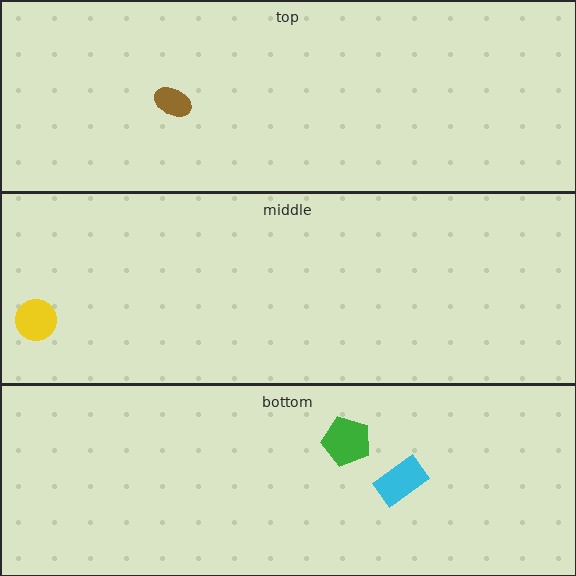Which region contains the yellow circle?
The middle region.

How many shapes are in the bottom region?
2.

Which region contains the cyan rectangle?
The bottom region.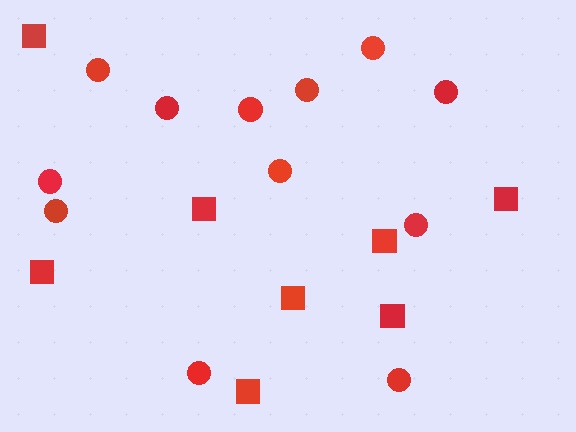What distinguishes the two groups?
There are 2 groups: one group of circles (12) and one group of squares (8).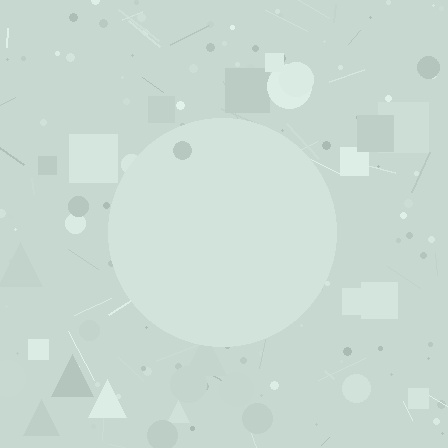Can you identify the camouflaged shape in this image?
The camouflaged shape is a circle.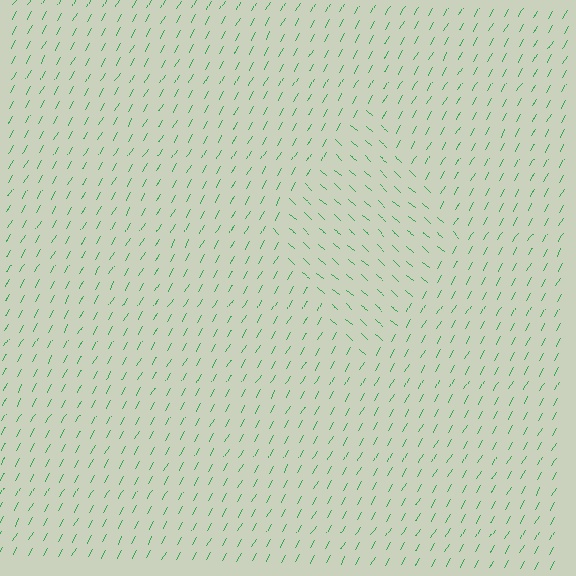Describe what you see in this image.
The image is filled with small green line segments. A diamond region in the image has lines oriented differently from the surrounding lines, creating a visible texture boundary.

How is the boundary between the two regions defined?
The boundary is defined purely by a change in line orientation (approximately 79 degrees difference). All lines are the same color and thickness.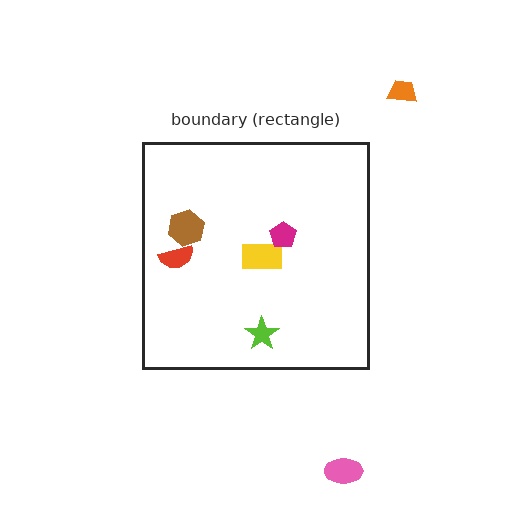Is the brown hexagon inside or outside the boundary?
Inside.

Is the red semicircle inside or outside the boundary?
Inside.